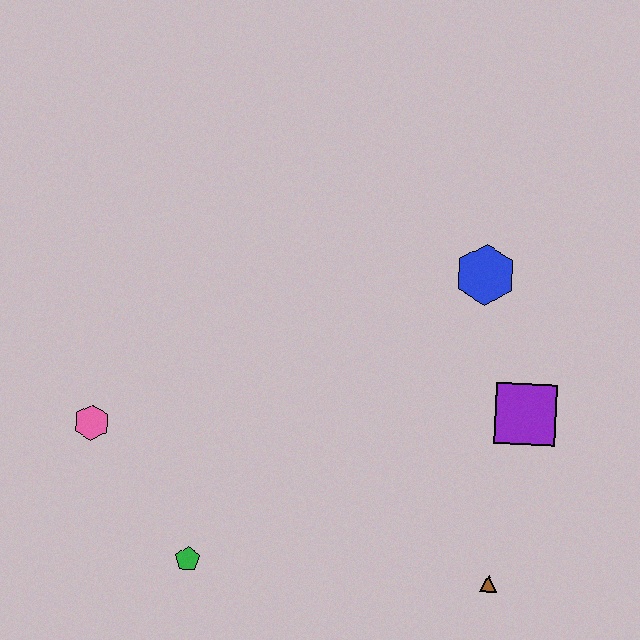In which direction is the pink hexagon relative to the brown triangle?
The pink hexagon is to the left of the brown triangle.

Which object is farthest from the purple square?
The pink hexagon is farthest from the purple square.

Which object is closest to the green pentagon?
The pink hexagon is closest to the green pentagon.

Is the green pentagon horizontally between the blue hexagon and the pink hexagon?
Yes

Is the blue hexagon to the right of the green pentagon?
Yes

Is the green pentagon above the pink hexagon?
No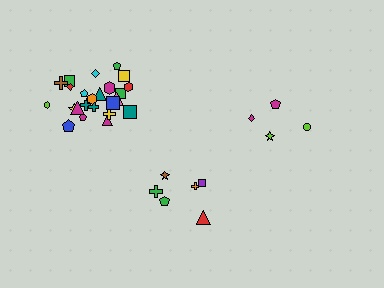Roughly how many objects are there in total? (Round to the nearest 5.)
Roughly 35 objects in total.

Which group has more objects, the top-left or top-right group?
The top-left group.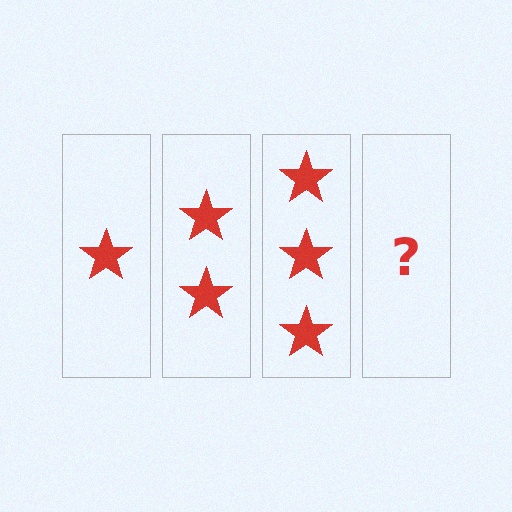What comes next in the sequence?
The next element should be 4 stars.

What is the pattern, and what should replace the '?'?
The pattern is that each step adds one more star. The '?' should be 4 stars.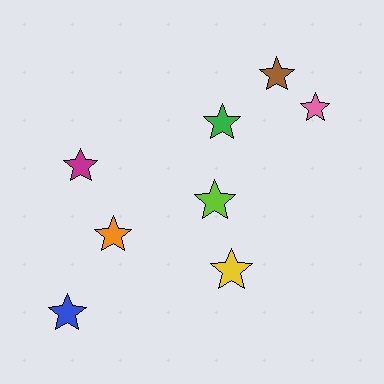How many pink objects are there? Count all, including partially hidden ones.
There is 1 pink object.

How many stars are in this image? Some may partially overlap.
There are 8 stars.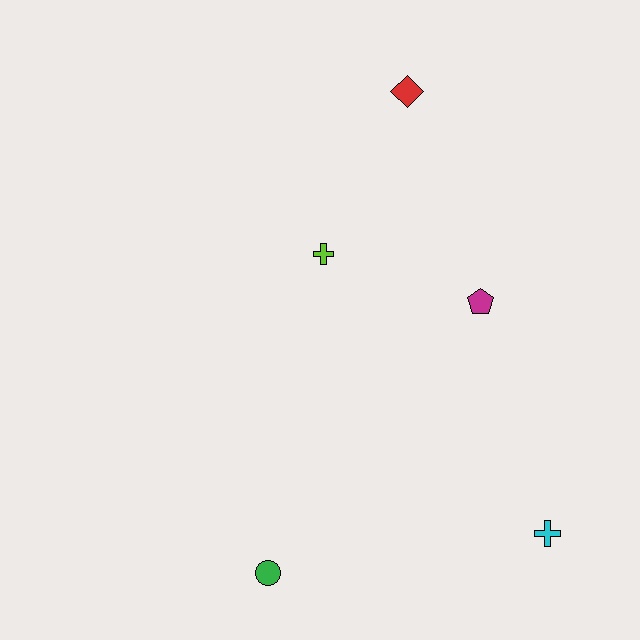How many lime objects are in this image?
There is 1 lime object.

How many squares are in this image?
There are no squares.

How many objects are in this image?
There are 5 objects.